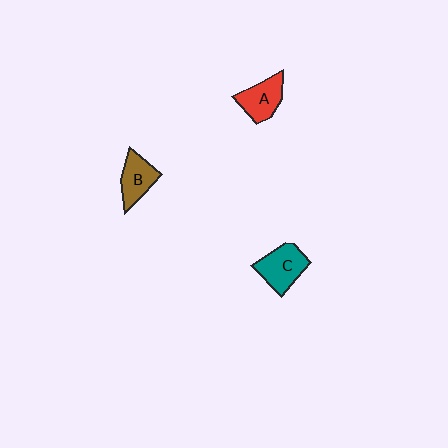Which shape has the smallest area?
Shape B (brown).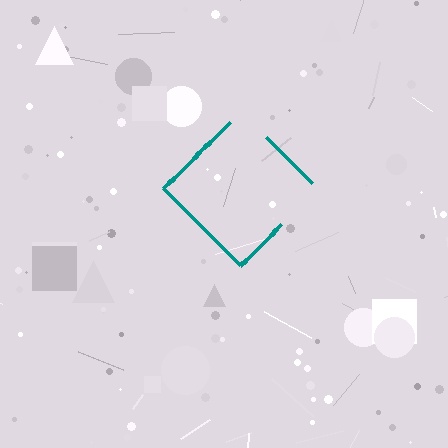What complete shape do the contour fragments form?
The contour fragments form a diamond.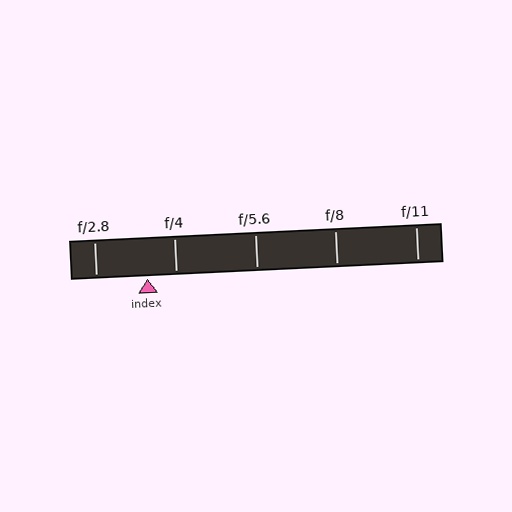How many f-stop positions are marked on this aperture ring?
There are 5 f-stop positions marked.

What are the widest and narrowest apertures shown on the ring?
The widest aperture shown is f/2.8 and the narrowest is f/11.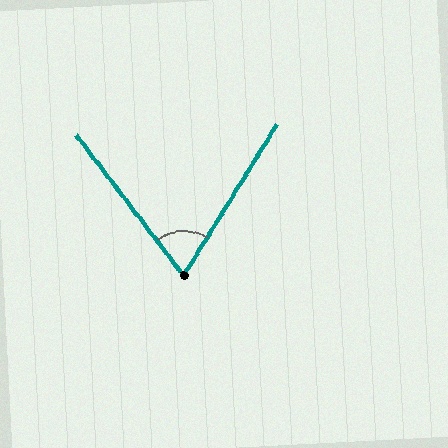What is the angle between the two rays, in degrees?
Approximately 69 degrees.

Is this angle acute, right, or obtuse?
It is acute.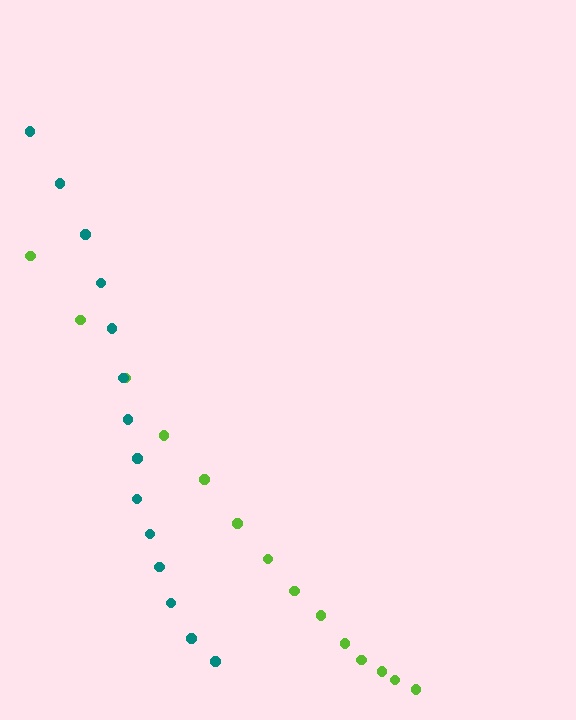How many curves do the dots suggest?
There are 2 distinct paths.